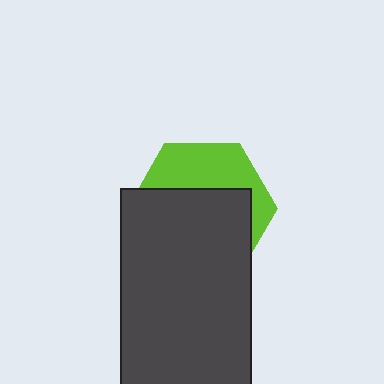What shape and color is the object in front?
The object in front is a dark gray rectangle.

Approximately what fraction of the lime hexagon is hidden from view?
Roughly 63% of the lime hexagon is hidden behind the dark gray rectangle.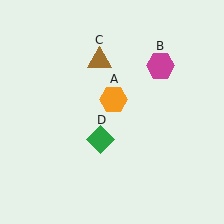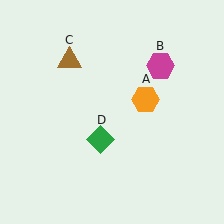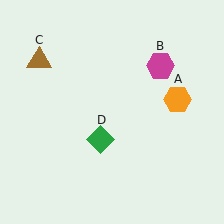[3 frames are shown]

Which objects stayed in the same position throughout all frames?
Magenta hexagon (object B) and green diamond (object D) remained stationary.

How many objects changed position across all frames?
2 objects changed position: orange hexagon (object A), brown triangle (object C).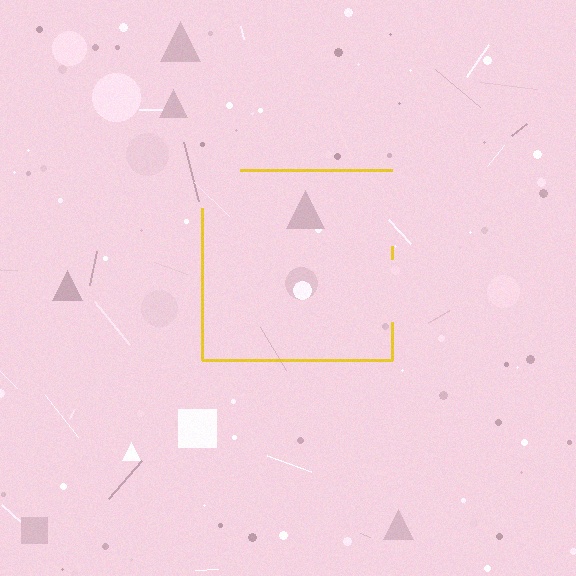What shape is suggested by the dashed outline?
The dashed outline suggests a square.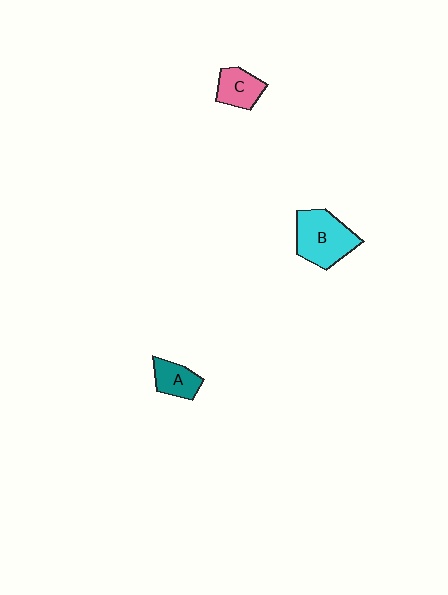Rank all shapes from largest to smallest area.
From largest to smallest: B (cyan), C (pink), A (teal).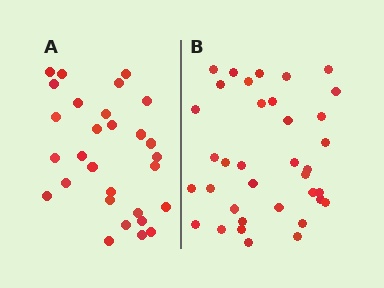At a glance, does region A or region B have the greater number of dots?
Region B (the right region) has more dots.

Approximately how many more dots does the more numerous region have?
Region B has roughly 8 or so more dots than region A.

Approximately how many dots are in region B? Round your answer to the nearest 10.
About 40 dots. (The exact count is 36, which rounds to 40.)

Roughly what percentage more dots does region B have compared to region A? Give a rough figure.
About 25% more.